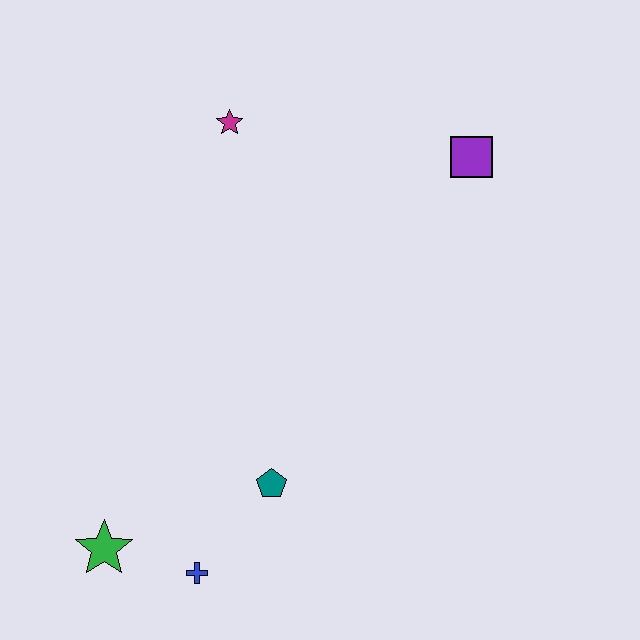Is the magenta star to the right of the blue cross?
Yes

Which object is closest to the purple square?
The magenta star is closest to the purple square.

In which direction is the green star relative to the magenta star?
The green star is below the magenta star.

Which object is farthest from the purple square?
The green star is farthest from the purple square.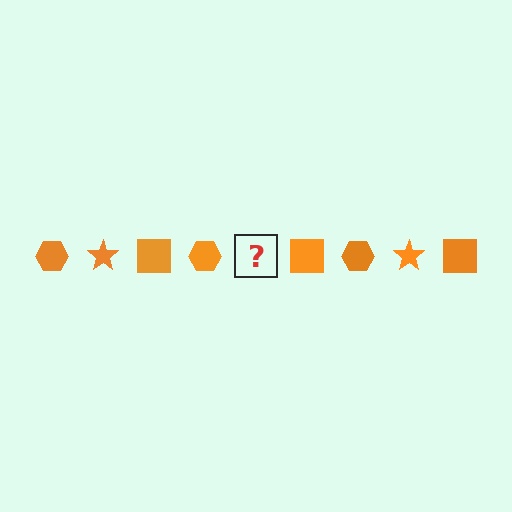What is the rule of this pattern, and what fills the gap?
The rule is that the pattern cycles through hexagon, star, square shapes in orange. The gap should be filled with an orange star.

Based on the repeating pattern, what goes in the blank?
The blank should be an orange star.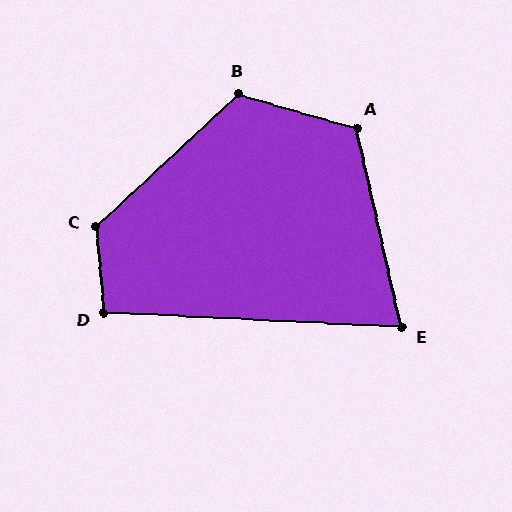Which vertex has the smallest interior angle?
E, at approximately 74 degrees.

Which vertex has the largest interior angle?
C, at approximately 128 degrees.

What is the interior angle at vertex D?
Approximately 98 degrees (obtuse).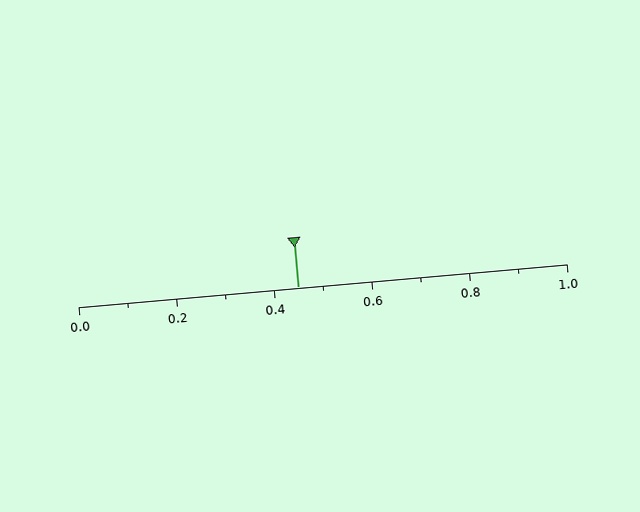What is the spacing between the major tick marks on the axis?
The major ticks are spaced 0.2 apart.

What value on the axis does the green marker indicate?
The marker indicates approximately 0.45.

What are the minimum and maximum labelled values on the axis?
The axis runs from 0.0 to 1.0.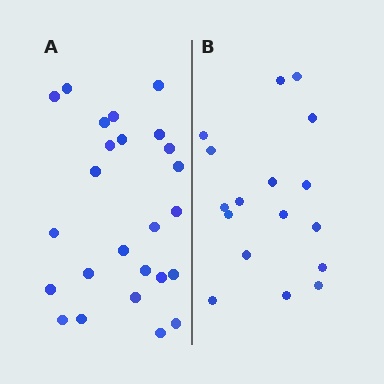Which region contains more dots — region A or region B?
Region A (the left region) has more dots.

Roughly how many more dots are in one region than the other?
Region A has roughly 8 or so more dots than region B.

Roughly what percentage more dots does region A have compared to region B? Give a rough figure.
About 45% more.